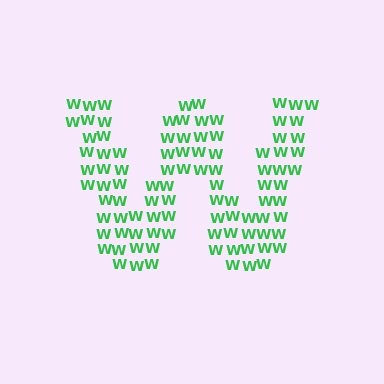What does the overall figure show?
The overall figure shows the letter W.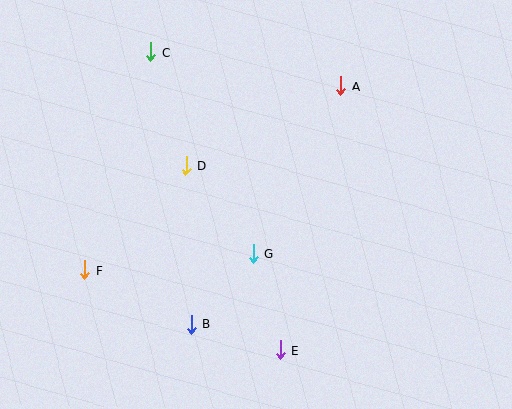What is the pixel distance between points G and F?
The distance between G and F is 170 pixels.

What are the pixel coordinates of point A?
Point A is at (341, 86).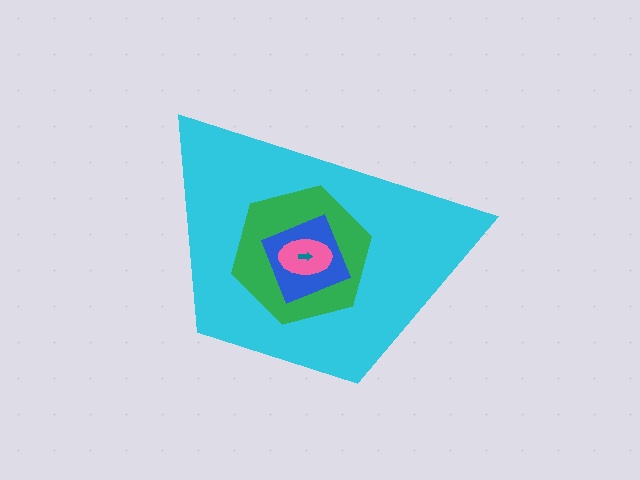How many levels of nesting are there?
5.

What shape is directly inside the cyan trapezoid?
The green hexagon.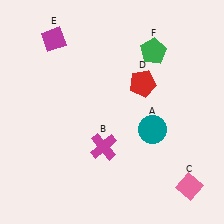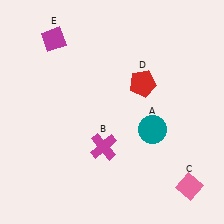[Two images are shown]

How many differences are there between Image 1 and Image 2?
There is 1 difference between the two images.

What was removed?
The green pentagon (F) was removed in Image 2.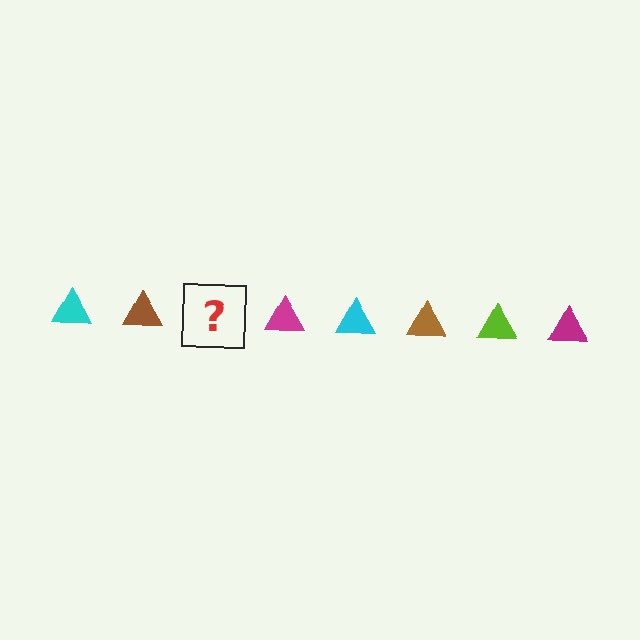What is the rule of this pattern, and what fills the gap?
The rule is that the pattern cycles through cyan, brown, lime, magenta triangles. The gap should be filled with a lime triangle.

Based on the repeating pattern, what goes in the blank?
The blank should be a lime triangle.